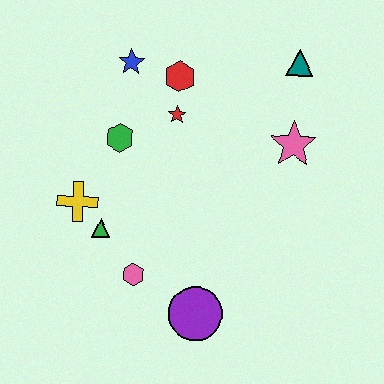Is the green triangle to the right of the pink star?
No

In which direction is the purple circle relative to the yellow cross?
The purple circle is to the right of the yellow cross.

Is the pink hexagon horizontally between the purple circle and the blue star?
Yes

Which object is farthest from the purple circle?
The teal triangle is farthest from the purple circle.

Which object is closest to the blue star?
The red hexagon is closest to the blue star.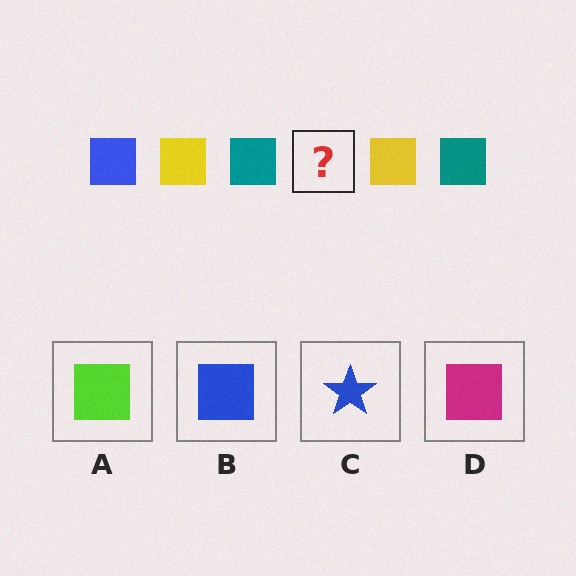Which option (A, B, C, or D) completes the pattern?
B.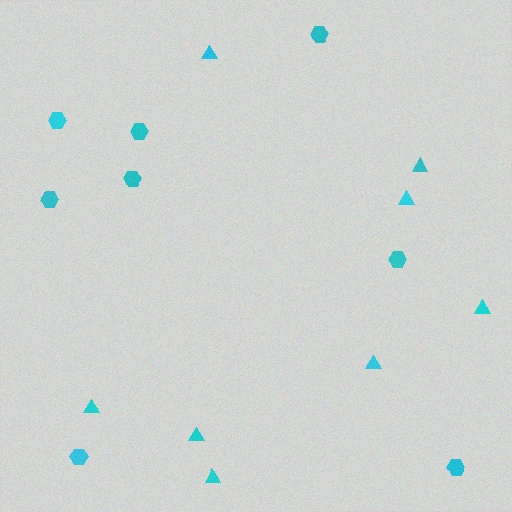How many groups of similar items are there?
There are 2 groups: one group of triangles (8) and one group of hexagons (8).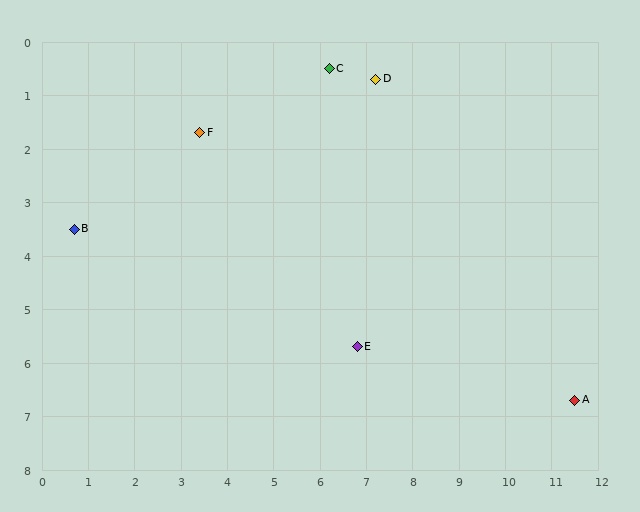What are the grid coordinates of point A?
Point A is at approximately (11.5, 6.7).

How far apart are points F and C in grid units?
Points F and C are about 3.0 grid units apart.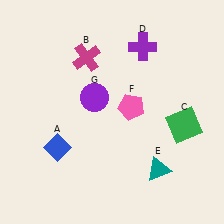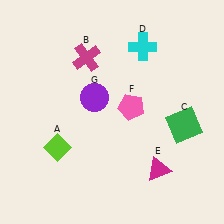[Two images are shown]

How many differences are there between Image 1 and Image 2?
There are 3 differences between the two images.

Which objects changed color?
A changed from blue to lime. D changed from purple to cyan. E changed from teal to magenta.